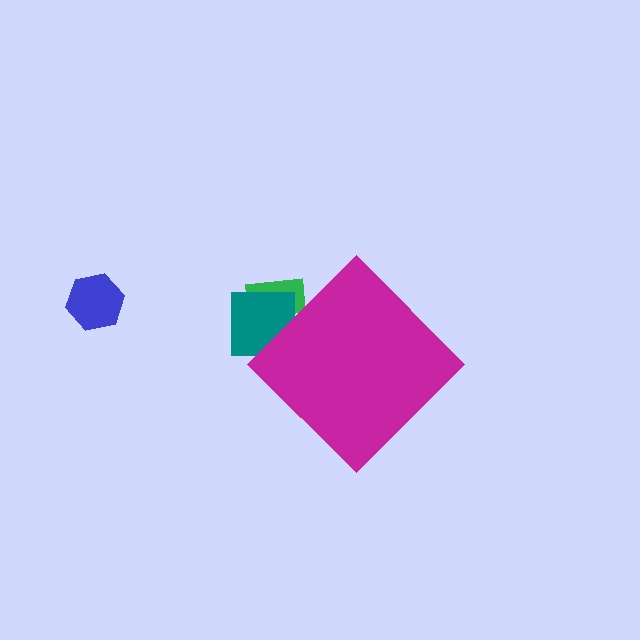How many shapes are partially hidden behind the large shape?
3 shapes are partially hidden.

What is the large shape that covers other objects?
A magenta diamond.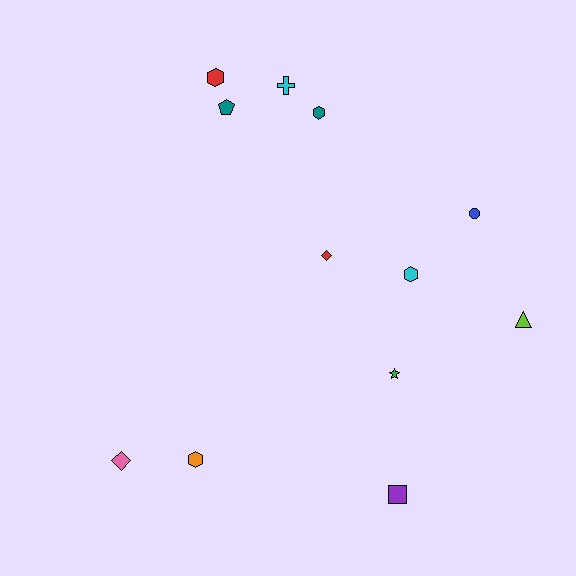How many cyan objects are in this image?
There are 2 cyan objects.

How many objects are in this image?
There are 12 objects.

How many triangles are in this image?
There is 1 triangle.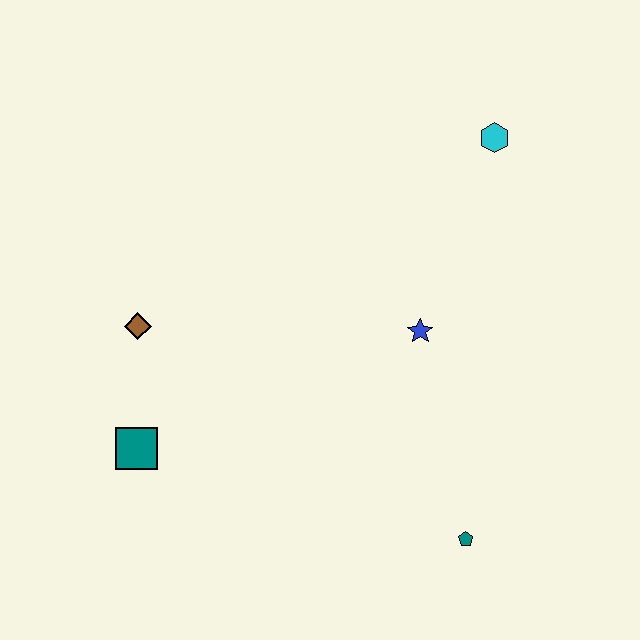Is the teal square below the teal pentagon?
No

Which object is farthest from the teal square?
The cyan hexagon is farthest from the teal square.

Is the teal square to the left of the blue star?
Yes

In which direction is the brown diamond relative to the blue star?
The brown diamond is to the left of the blue star.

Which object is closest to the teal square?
The brown diamond is closest to the teal square.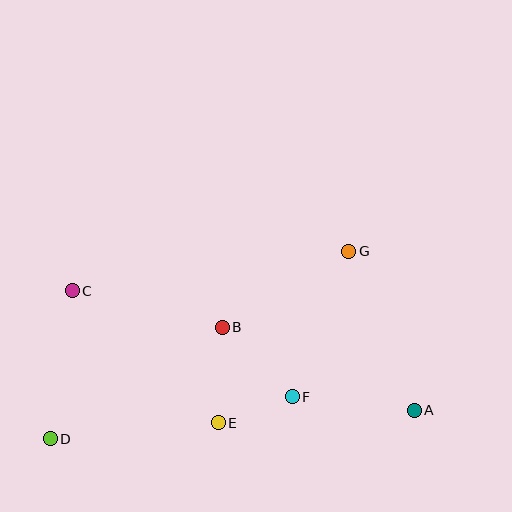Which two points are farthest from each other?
Points A and D are farthest from each other.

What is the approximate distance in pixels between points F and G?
The distance between F and G is approximately 156 pixels.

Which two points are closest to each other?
Points E and F are closest to each other.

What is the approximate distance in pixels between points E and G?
The distance between E and G is approximately 216 pixels.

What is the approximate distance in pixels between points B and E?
The distance between B and E is approximately 95 pixels.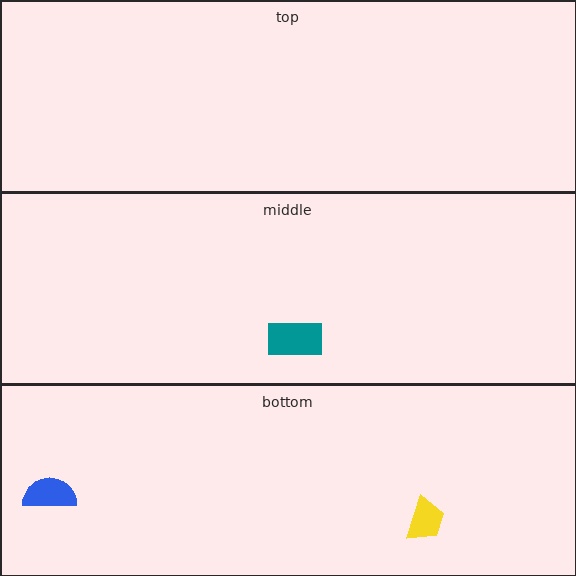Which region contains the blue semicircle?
The bottom region.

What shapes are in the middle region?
The teal rectangle.